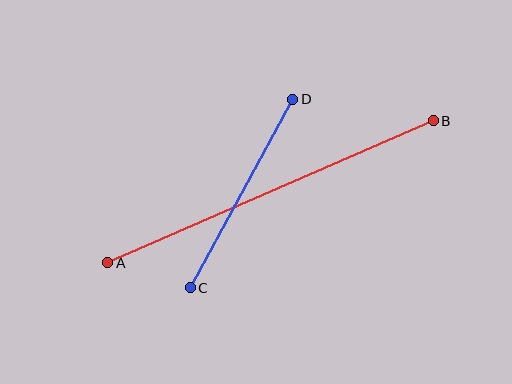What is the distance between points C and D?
The distance is approximately 215 pixels.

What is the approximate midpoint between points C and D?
The midpoint is at approximately (242, 194) pixels.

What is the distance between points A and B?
The distance is approximately 355 pixels.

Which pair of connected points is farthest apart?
Points A and B are farthest apart.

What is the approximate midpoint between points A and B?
The midpoint is at approximately (271, 192) pixels.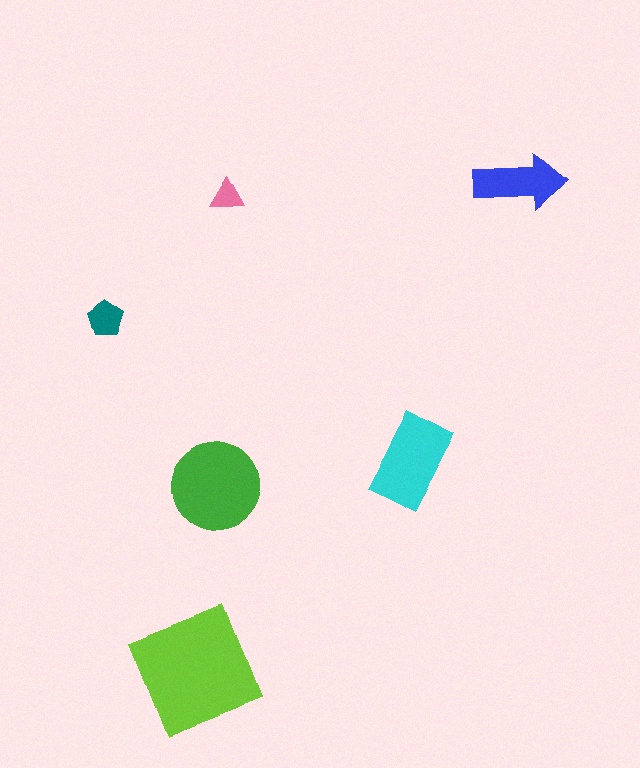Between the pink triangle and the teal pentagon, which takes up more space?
The teal pentagon.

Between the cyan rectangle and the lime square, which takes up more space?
The lime square.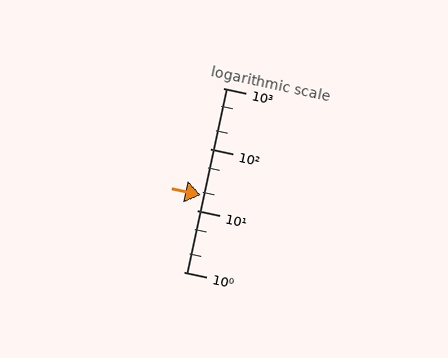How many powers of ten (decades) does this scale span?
The scale spans 3 decades, from 1 to 1000.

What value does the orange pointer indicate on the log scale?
The pointer indicates approximately 18.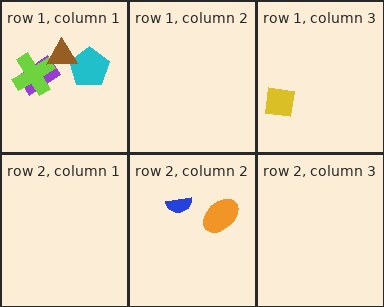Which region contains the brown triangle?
The row 1, column 1 region.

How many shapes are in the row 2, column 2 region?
2.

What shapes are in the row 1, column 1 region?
The purple rectangle, the lime cross, the cyan pentagon, the brown triangle.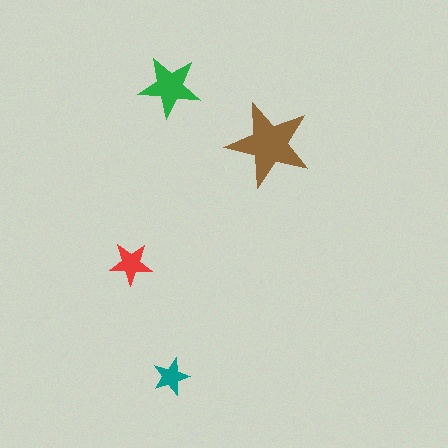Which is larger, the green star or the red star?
The green one.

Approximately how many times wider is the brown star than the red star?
About 2 times wider.